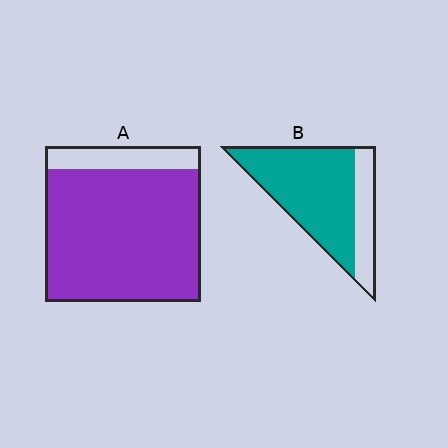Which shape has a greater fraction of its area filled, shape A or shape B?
Shape A.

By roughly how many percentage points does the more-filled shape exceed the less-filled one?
By roughly 10 percentage points (A over B).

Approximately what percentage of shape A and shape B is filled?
A is approximately 85% and B is approximately 75%.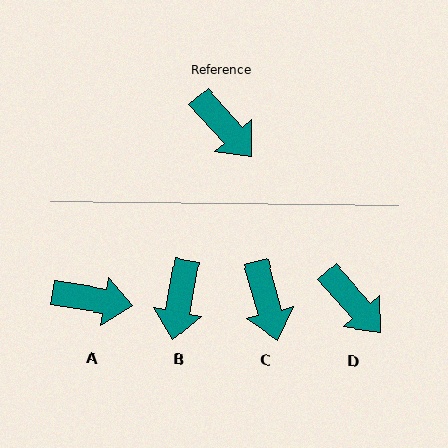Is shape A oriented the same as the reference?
No, it is off by about 40 degrees.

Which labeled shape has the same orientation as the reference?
D.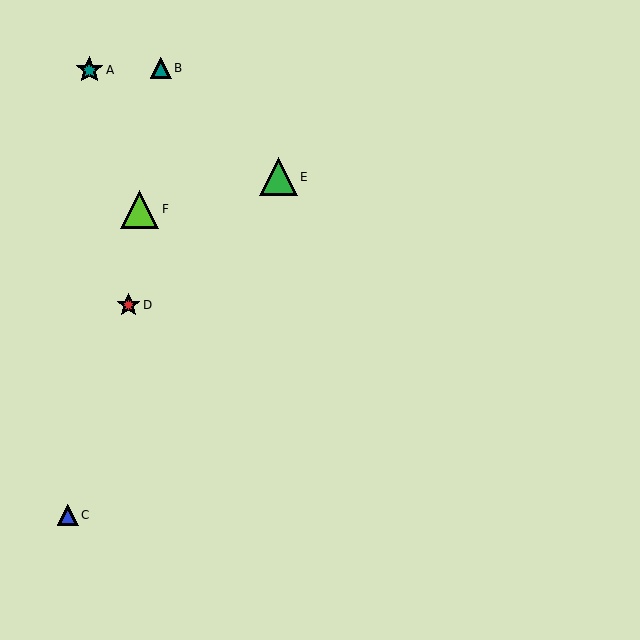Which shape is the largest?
The lime triangle (labeled F) is the largest.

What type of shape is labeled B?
Shape B is a teal triangle.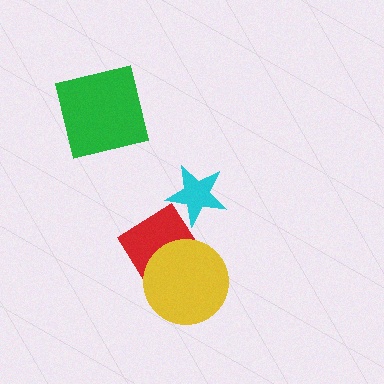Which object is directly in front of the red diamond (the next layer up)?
The cyan star is directly in front of the red diamond.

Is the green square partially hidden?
No, no other shape covers it.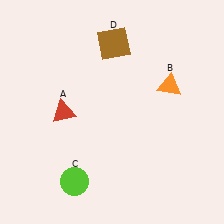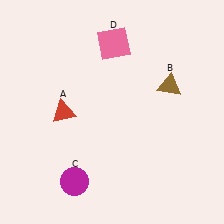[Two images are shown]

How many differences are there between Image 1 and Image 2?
There are 3 differences between the two images.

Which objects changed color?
B changed from orange to brown. C changed from lime to magenta. D changed from brown to pink.